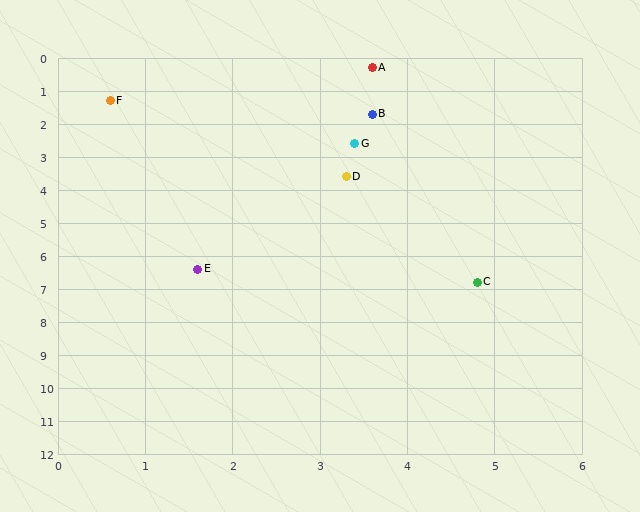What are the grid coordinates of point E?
Point E is at approximately (1.6, 6.4).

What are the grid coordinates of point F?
Point F is at approximately (0.6, 1.3).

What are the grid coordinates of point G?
Point G is at approximately (3.4, 2.6).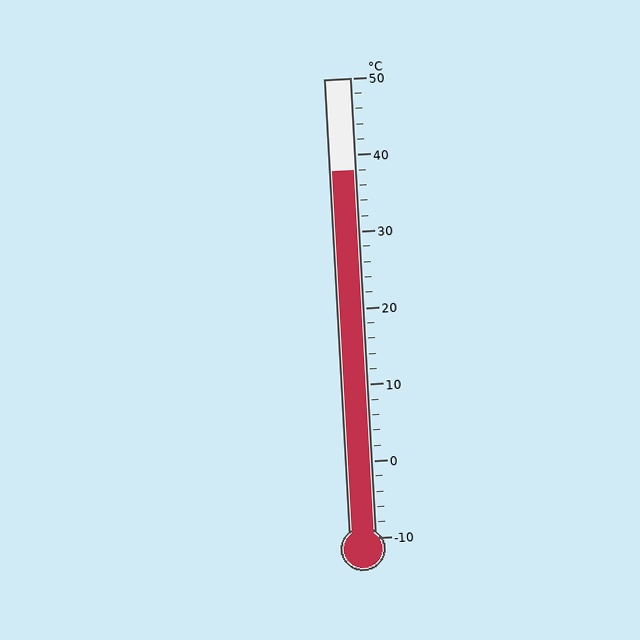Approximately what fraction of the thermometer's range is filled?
The thermometer is filled to approximately 80% of its range.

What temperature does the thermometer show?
The thermometer shows approximately 38°C.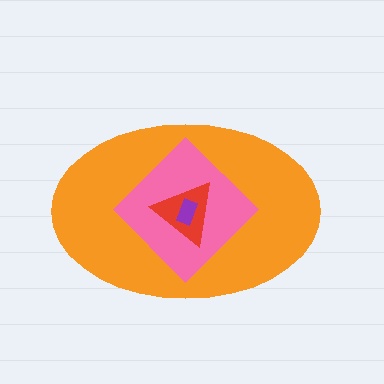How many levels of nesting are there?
4.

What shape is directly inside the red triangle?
The purple rectangle.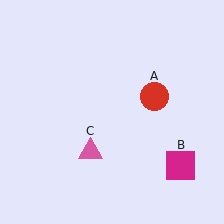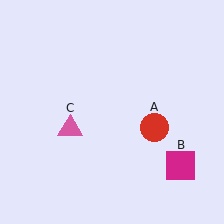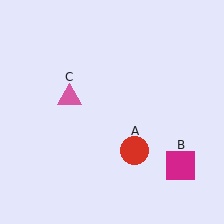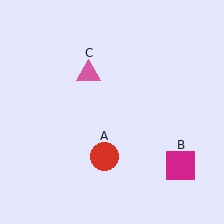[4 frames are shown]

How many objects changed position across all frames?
2 objects changed position: red circle (object A), pink triangle (object C).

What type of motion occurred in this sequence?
The red circle (object A), pink triangle (object C) rotated clockwise around the center of the scene.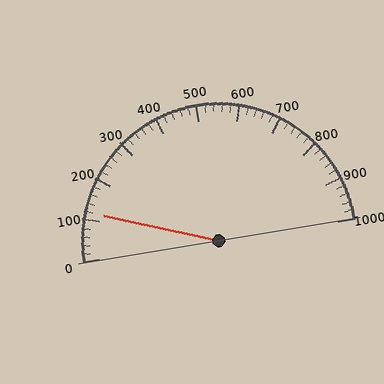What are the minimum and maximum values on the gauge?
The gauge ranges from 0 to 1000.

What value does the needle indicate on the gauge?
The needle indicates approximately 120.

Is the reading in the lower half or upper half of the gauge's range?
The reading is in the lower half of the range (0 to 1000).